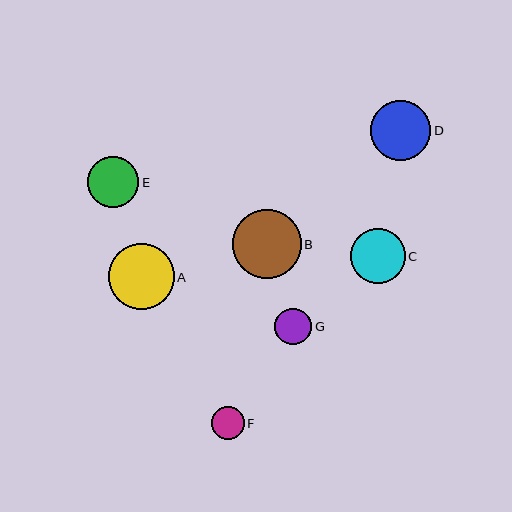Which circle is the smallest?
Circle F is the smallest with a size of approximately 33 pixels.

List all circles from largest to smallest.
From largest to smallest: B, A, D, C, E, G, F.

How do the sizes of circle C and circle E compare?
Circle C and circle E are approximately the same size.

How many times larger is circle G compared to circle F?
Circle G is approximately 1.1 times the size of circle F.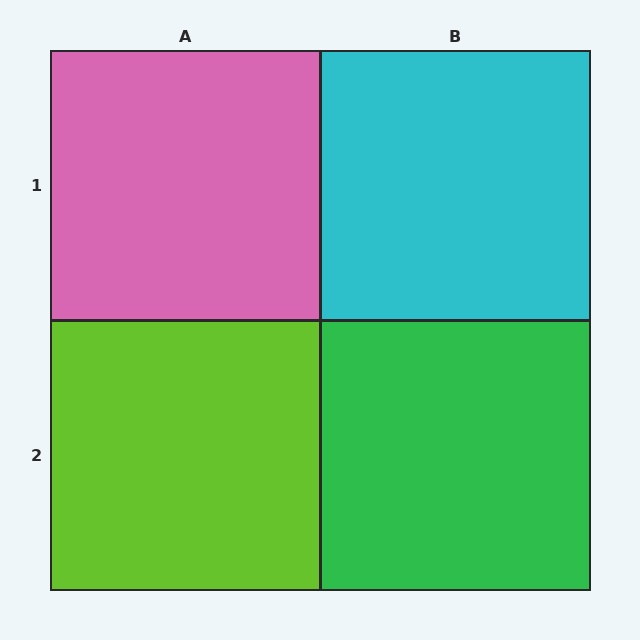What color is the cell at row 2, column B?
Green.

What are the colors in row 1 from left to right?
Pink, cyan.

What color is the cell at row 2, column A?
Lime.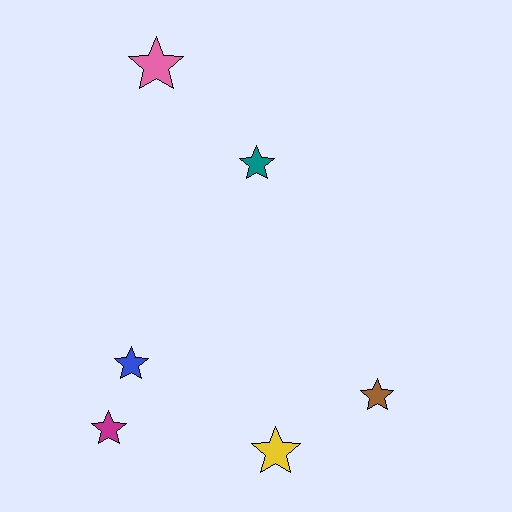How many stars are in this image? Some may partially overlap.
There are 6 stars.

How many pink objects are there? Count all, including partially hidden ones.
There is 1 pink object.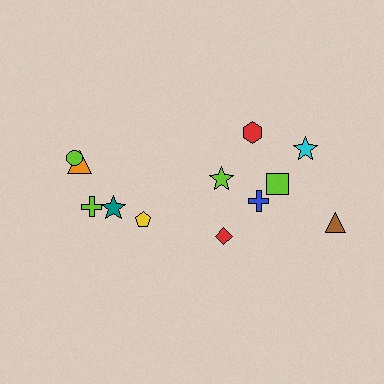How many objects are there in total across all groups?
There are 12 objects.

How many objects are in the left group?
There are 5 objects.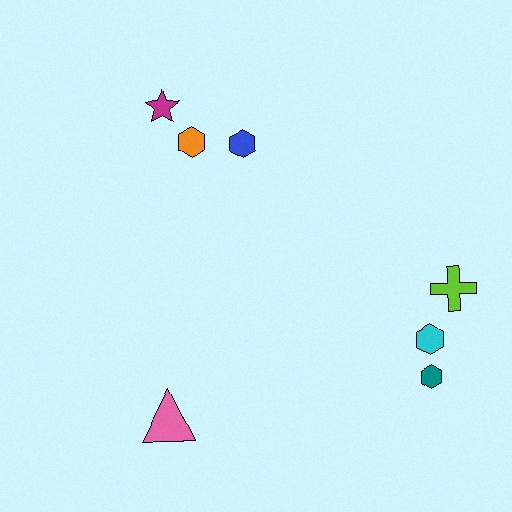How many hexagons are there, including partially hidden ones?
There are 4 hexagons.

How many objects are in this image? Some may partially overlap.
There are 7 objects.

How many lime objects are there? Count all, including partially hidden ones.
There is 1 lime object.